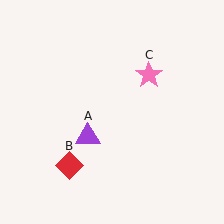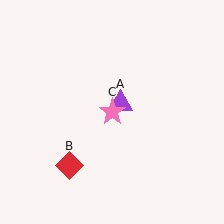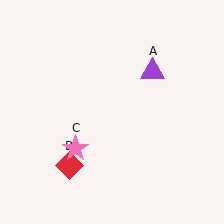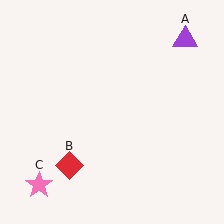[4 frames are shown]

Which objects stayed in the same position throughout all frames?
Red diamond (object B) remained stationary.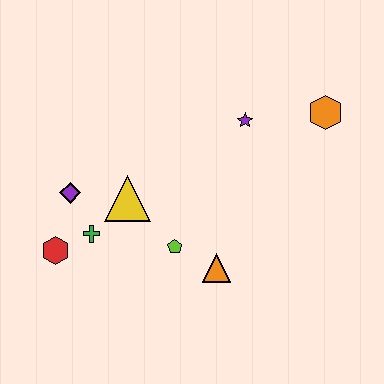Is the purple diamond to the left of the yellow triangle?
Yes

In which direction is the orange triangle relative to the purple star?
The orange triangle is below the purple star.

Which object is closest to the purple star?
The orange hexagon is closest to the purple star.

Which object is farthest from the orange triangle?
The orange hexagon is farthest from the orange triangle.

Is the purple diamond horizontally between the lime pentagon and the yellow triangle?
No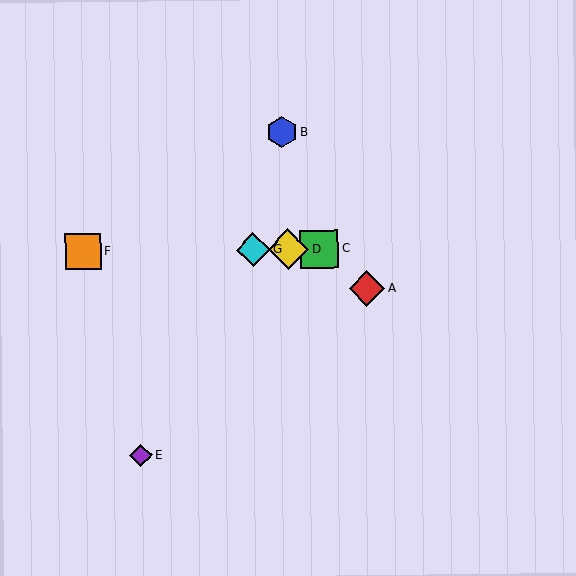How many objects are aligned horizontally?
4 objects (C, D, F, G) are aligned horizontally.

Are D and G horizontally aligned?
Yes, both are at y≈249.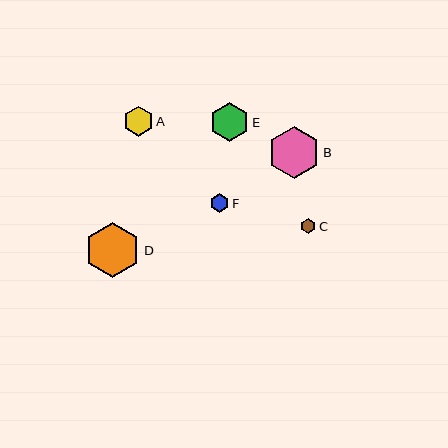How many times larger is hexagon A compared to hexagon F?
Hexagon A is approximately 1.6 times the size of hexagon F.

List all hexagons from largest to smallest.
From largest to smallest: D, B, E, A, F, C.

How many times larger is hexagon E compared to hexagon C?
Hexagon E is approximately 2.5 times the size of hexagon C.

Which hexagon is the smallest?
Hexagon C is the smallest with a size of approximately 15 pixels.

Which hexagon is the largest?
Hexagon D is the largest with a size of approximately 56 pixels.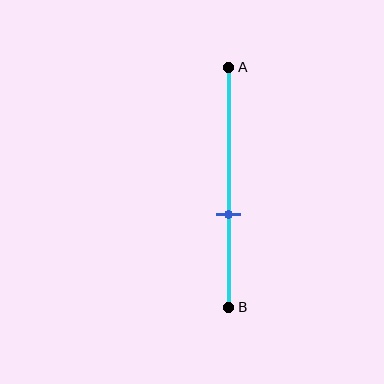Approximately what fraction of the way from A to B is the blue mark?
The blue mark is approximately 60% of the way from A to B.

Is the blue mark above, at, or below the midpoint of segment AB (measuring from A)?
The blue mark is below the midpoint of segment AB.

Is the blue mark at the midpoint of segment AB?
No, the mark is at about 60% from A, not at the 50% midpoint.